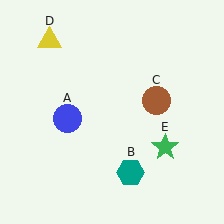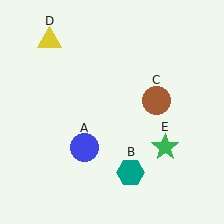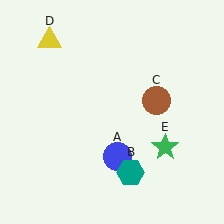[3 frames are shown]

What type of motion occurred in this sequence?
The blue circle (object A) rotated counterclockwise around the center of the scene.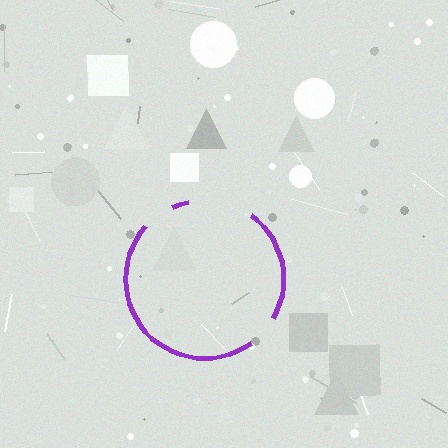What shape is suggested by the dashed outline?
The dashed outline suggests a circle.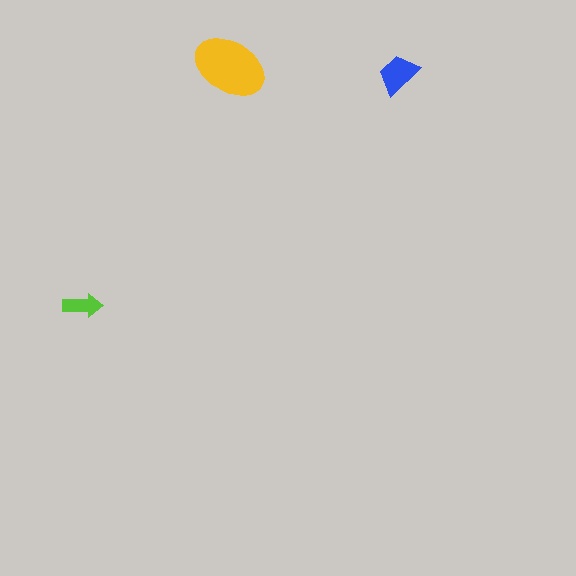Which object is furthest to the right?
The blue trapezoid is rightmost.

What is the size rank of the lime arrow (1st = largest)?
3rd.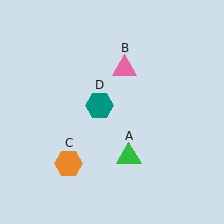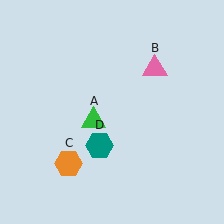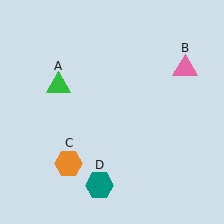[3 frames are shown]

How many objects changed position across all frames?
3 objects changed position: green triangle (object A), pink triangle (object B), teal hexagon (object D).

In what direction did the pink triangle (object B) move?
The pink triangle (object B) moved right.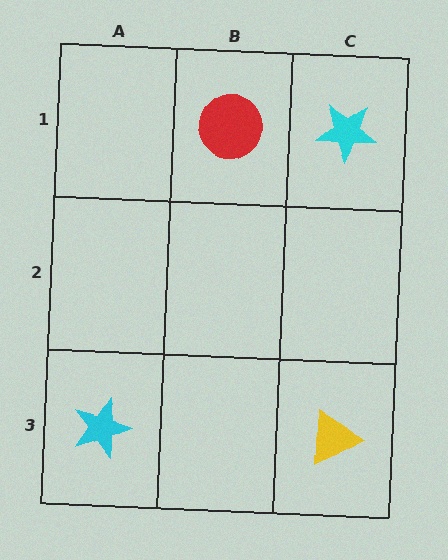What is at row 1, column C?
A cyan star.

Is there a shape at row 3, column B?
No, that cell is empty.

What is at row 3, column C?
A yellow triangle.